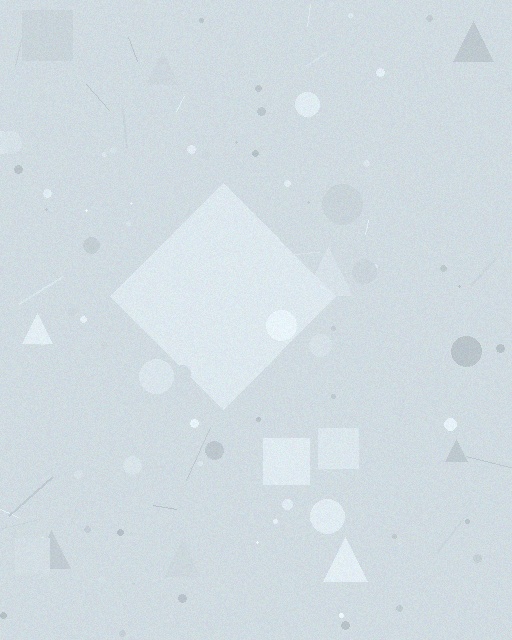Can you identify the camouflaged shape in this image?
The camouflaged shape is a diamond.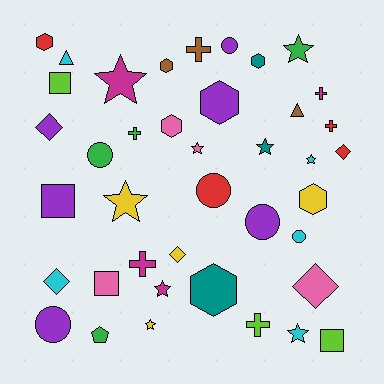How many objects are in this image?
There are 40 objects.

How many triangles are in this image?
There are 2 triangles.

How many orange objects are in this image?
There are no orange objects.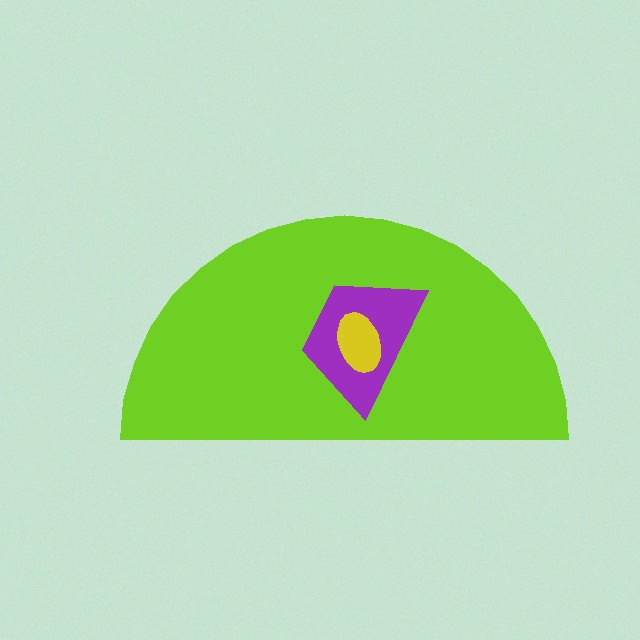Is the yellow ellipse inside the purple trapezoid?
Yes.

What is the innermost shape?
The yellow ellipse.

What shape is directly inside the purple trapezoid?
The yellow ellipse.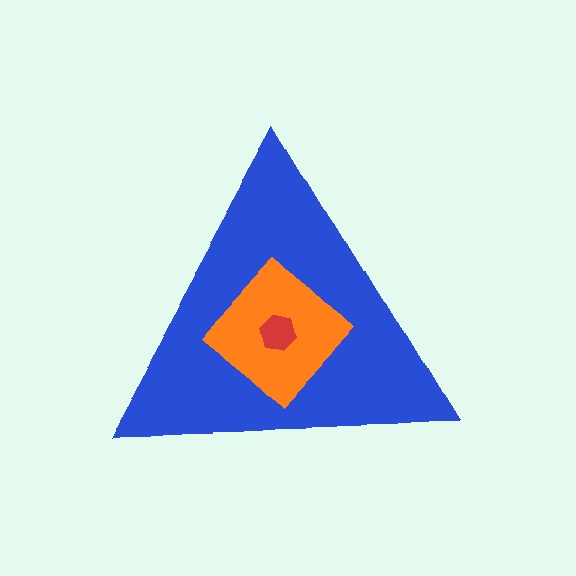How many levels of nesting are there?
3.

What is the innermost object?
The red hexagon.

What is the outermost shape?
The blue triangle.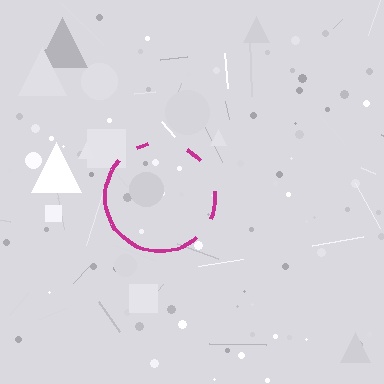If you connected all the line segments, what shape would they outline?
They would outline a circle.